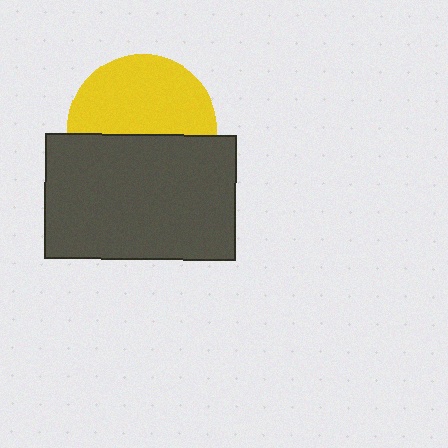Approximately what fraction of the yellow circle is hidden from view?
Roughly 46% of the yellow circle is hidden behind the dark gray rectangle.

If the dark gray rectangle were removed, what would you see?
You would see the complete yellow circle.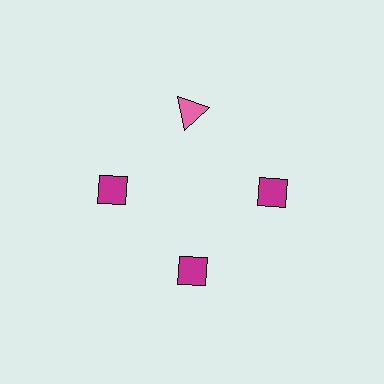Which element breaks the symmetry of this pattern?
The pink triangle at roughly the 12 o'clock position breaks the symmetry. All other shapes are magenta diamonds.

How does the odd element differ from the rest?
It differs in both color (pink instead of magenta) and shape (triangle instead of diamond).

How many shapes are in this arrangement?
There are 4 shapes arranged in a ring pattern.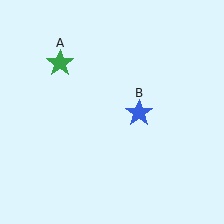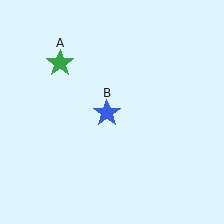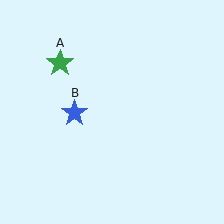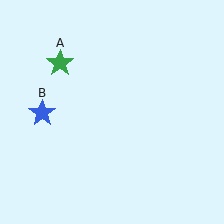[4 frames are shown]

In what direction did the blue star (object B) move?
The blue star (object B) moved left.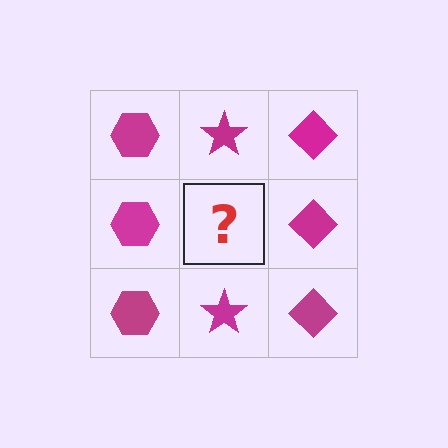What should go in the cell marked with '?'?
The missing cell should contain a magenta star.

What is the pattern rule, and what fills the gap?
The rule is that each column has a consistent shape. The gap should be filled with a magenta star.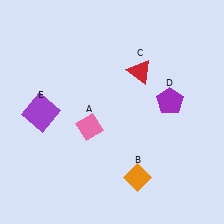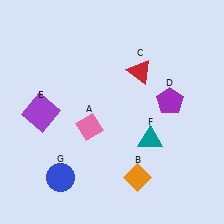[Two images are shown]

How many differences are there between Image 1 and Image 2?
There are 2 differences between the two images.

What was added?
A teal triangle (F), a blue circle (G) were added in Image 2.